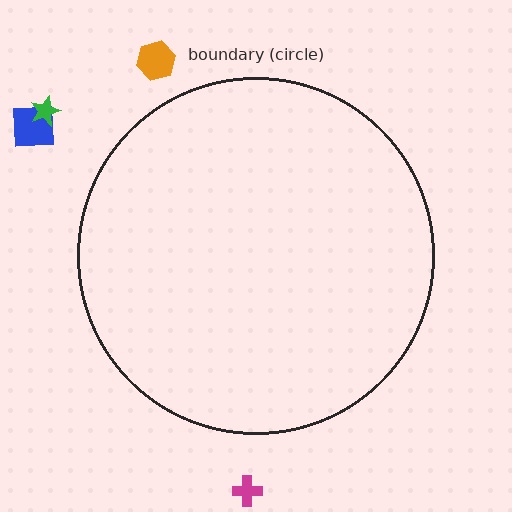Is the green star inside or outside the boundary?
Outside.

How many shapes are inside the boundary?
0 inside, 4 outside.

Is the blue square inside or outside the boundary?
Outside.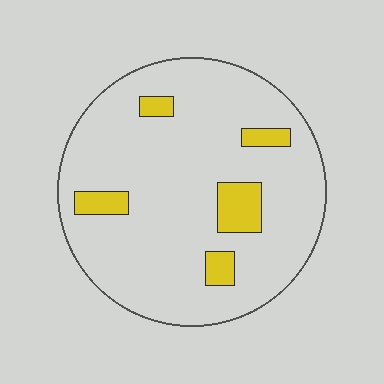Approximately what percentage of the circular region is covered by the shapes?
Approximately 10%.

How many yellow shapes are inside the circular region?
5.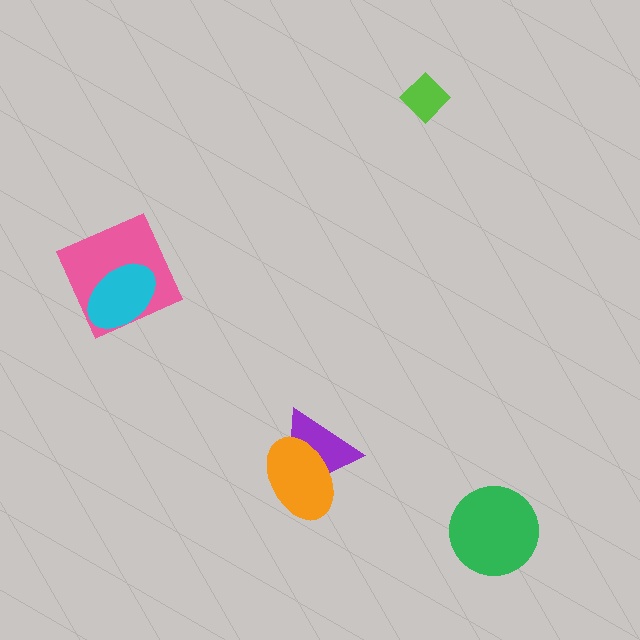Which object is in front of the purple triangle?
The orange ellipse is in front of the purple triangle.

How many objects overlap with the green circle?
0 objects overlap with the green circle.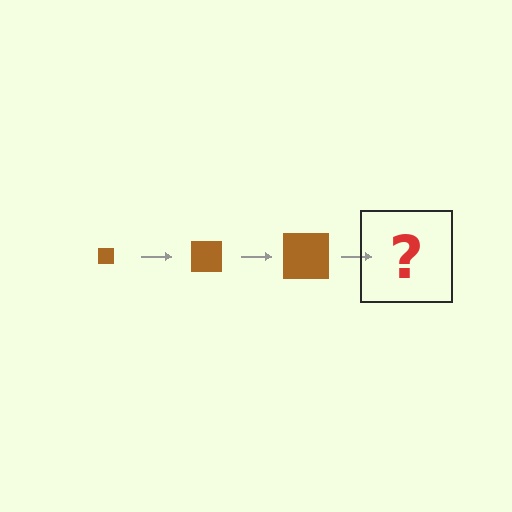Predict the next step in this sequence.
The next step is a brown square, larger than the previous one.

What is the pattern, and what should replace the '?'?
The pattern is that the square gets progressively larger each step. The '?' should be a brown square, larger than the previous one.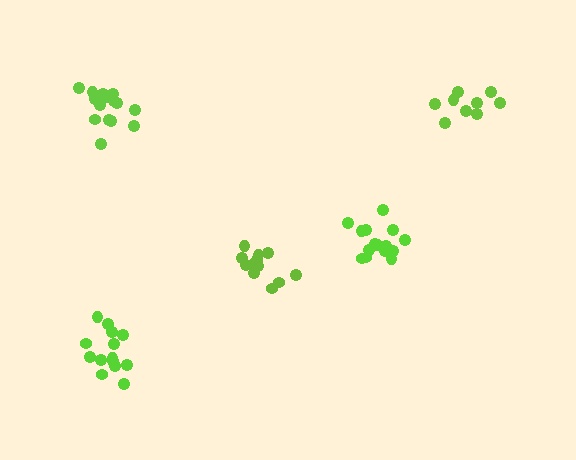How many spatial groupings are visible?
There are 5 spatial groupings.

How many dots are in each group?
Group 1: 15 dots, Group 2: 15 dots, Group 3: 13 dots, Group 4: 14 dots, Group 5: 9 dots (66 total).